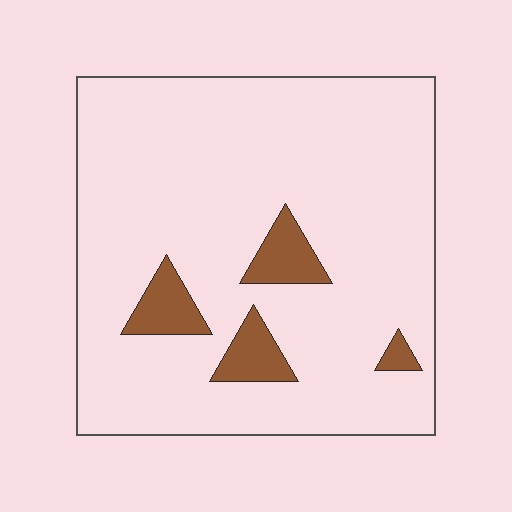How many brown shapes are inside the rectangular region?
4.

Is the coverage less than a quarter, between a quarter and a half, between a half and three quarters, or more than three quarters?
Less than a quarter.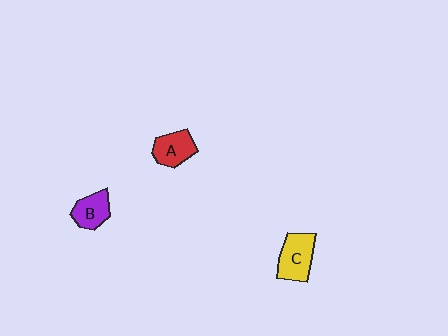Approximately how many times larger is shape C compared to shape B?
Approximately 1.3 times.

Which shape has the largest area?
Shape C (yellow).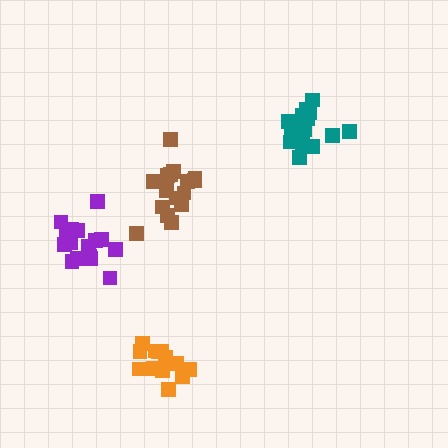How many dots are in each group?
Group 1: 17 dots, Group 2: 16 dots, Group 3: 13 dots, Group 4: 17 dots (63 total).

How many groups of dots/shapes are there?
There are 4 groups.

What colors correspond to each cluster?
The clusters are colored: teal, brown, orange, purple.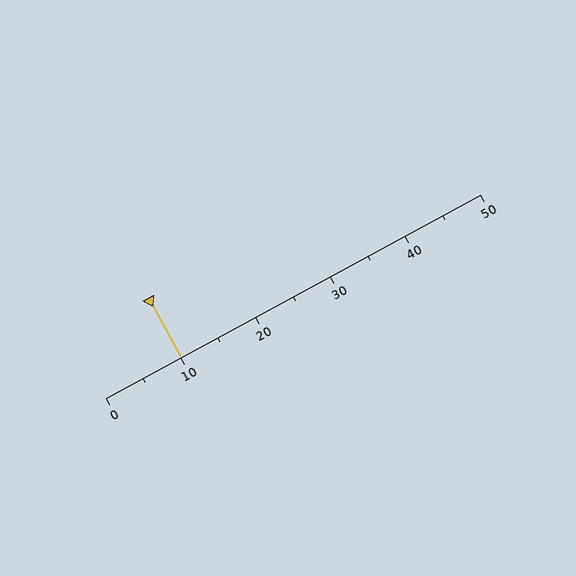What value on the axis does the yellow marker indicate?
The marker indicates approximately 10.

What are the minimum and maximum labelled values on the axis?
The axis runs from 0 to 50.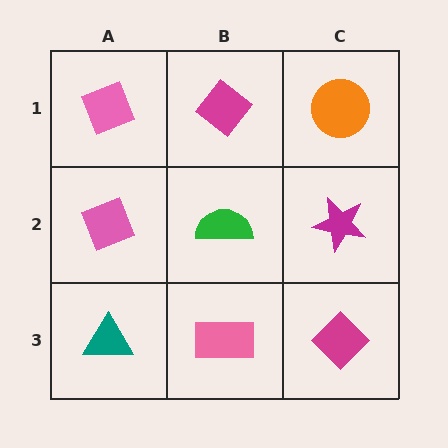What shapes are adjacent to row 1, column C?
A magenta star (row 2, column C), a magenta diamond (row 1, column B).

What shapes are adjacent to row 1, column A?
A pink diamond (row 2, column A), a magenta diamond (row 1, column B).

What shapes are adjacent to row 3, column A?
A pink diamond (row 2, column A), a pink rectangle (row 3, column B).